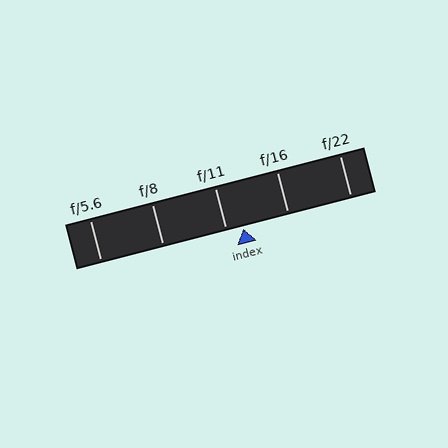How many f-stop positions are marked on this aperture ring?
There are 5 f-stop positions marked.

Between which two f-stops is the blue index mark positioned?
The index mark is between f/11 and f/16.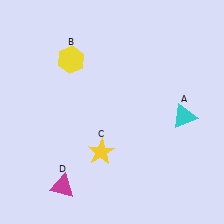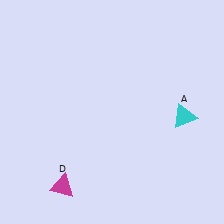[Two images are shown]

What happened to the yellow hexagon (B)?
The yellow hexagon (B) was removed in Image 2. It was in the top-left area of Image 1.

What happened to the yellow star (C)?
The yellow star (C) was removed in Image 2. It was in the bottom-left area of Image 1.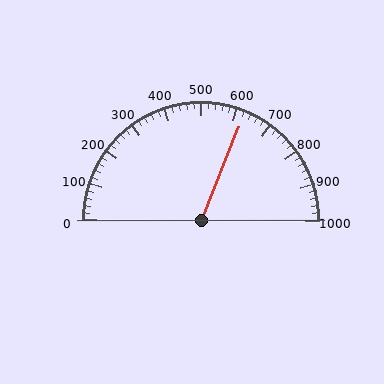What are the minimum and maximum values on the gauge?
The gauge ranges from 0 to 1000.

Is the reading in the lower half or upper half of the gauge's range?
The reading is in the upper half of the range (0 to 1000).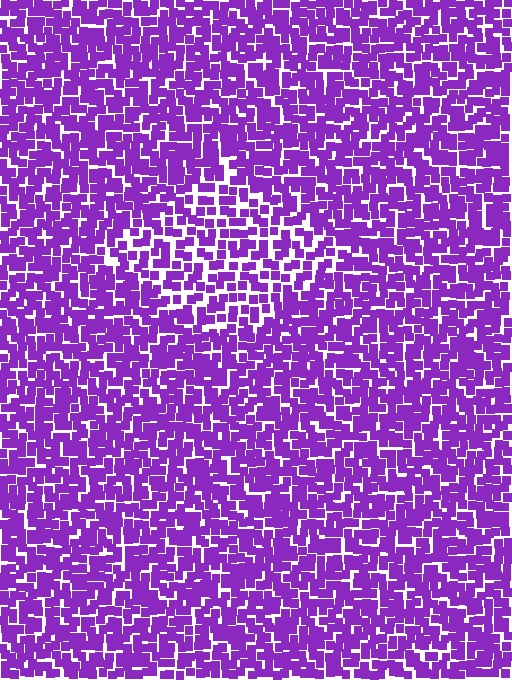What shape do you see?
I see a diamond.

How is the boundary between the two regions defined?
The boundary is defined by a change in element density (approximately 1.5x ratio). All elements are the same color, size, and shape.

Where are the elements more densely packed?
The elements are more densely packed outside the diamond boundary.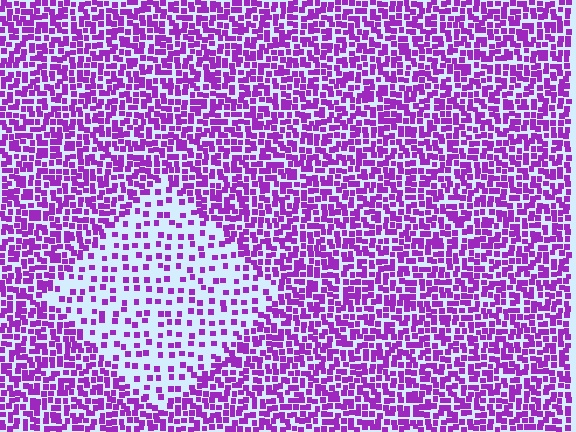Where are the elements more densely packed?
The elements are more densely packed outside the diamond boundary.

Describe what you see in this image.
The image contains small purple elements arranged at two different densities. A diamond-shaped region is visible where the elements are less densely packed than the surrounding area.